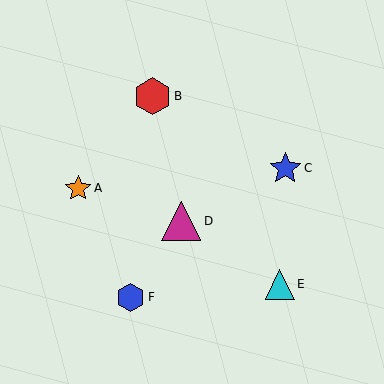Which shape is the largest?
The magenta triangle (labeled D) is the largest.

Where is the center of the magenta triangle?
The center of the magenta triangle is at (181, 221).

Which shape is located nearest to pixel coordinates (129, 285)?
The blue hexagon (labeled F) at (131, 297) is nearest to that location.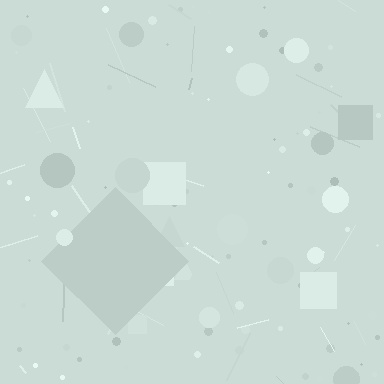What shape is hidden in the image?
A diamond is hidden in the image.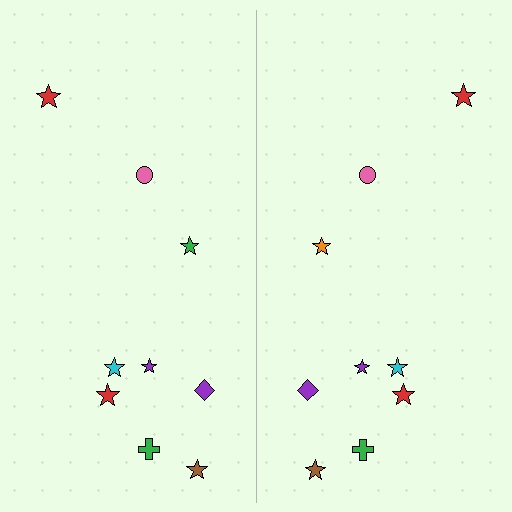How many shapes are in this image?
There are 18 shapes in this image.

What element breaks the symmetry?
The orange star on the right side breaks the symmetry — its mirror counterpart is green.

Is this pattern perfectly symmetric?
No, the pattern is not perfectly symmetric. The orange star on the right side breaks the symmetry — its mirror counterpart is green.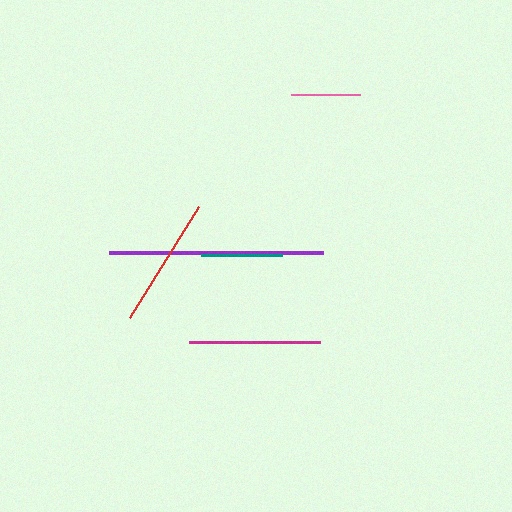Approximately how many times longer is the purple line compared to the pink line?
The purple line is approximately 3.1 times the length of the pink line.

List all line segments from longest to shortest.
From longest to shortest: purple, magenta, red, teal, pink.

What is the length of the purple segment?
The purple segment is approximately 214 pixels long.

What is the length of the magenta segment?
The magenta segment is approximately 132 pixels long.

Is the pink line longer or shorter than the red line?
The red line is longer than the pink line.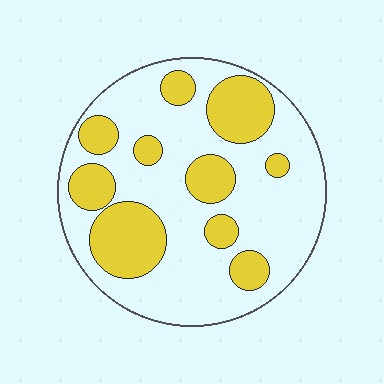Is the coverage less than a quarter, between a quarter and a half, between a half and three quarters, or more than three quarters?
Between a quarter and a half.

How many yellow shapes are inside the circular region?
10.